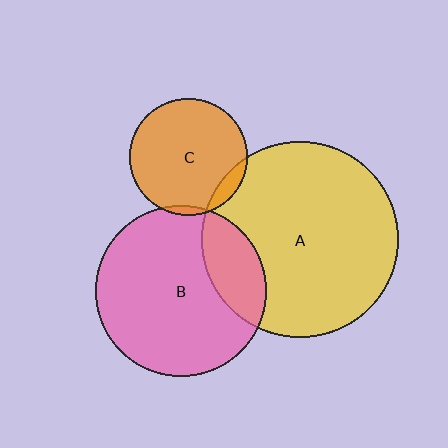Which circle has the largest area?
Circle A (yellow).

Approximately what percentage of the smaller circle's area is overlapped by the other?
Approximately 20%.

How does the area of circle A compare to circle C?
Approximately 2.8 times.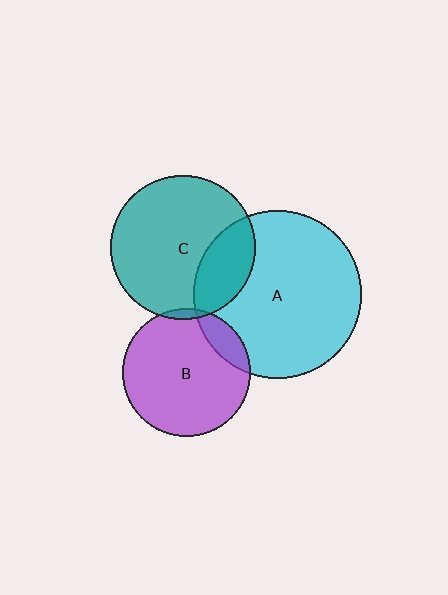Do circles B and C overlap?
Yes.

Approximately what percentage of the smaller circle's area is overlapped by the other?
Approximately 5%.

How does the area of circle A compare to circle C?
Approximately 1.4 times.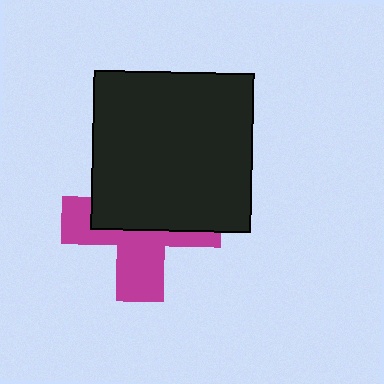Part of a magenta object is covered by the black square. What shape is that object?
It is a cross.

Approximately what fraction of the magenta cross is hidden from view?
Roughly 52% of the magenta cross is hidden behind the black square.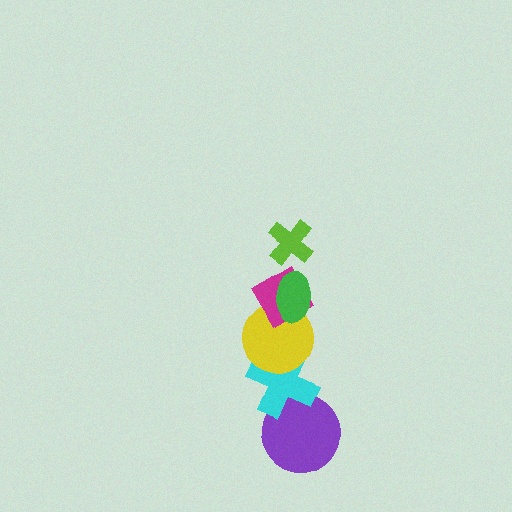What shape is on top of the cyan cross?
The yellow circle is on top of the cyan cross.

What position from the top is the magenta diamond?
The magenta diamond is 3rd from the top.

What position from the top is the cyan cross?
The cyan cross is 5th from the top.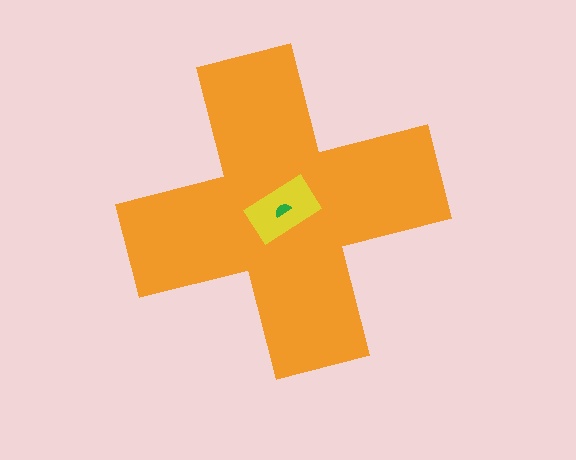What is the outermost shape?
The orange cross.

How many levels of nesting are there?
3.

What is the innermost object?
The green semicircle.